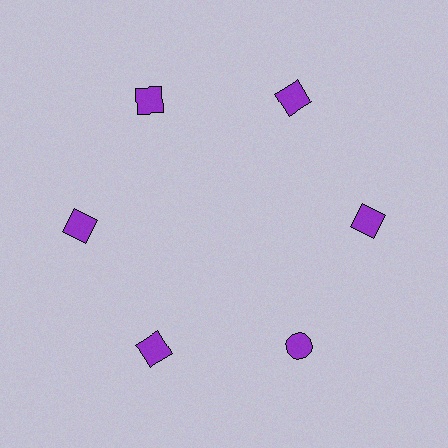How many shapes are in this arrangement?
There are 6 shapes arranged in a ring pattern.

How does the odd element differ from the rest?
It has a different shape: circle instead of square.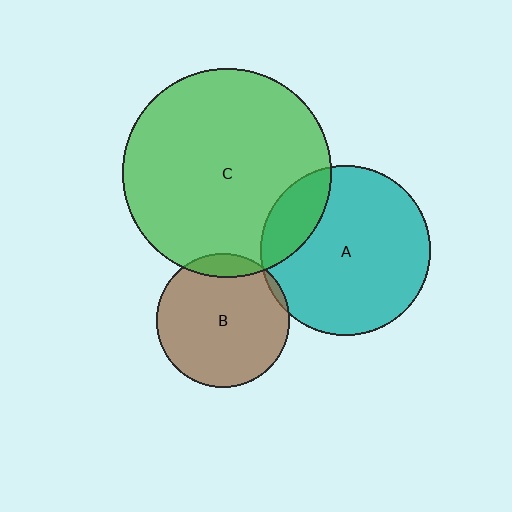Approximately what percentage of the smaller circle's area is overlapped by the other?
Approximately 5%.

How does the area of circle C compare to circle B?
Approximately 2.4 times.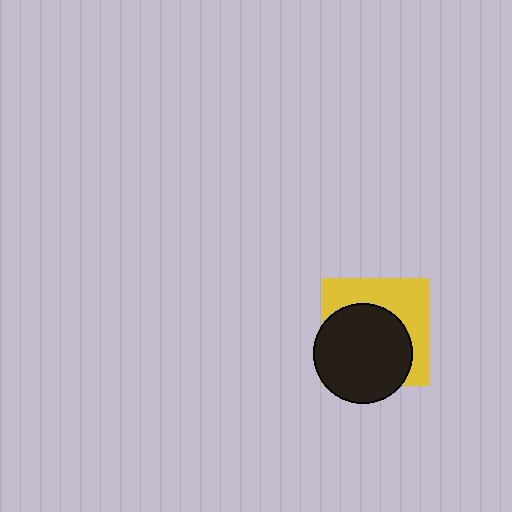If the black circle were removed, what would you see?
You would see the complete yellow square.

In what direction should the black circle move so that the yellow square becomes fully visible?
The black circle should move toward the lower-left. That is the shortest direction to clear the overlap and leave the yellow square fully visible.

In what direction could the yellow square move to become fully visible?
The yellow square could move toward the upper-right. That would shift it out from behind the black circle entirely.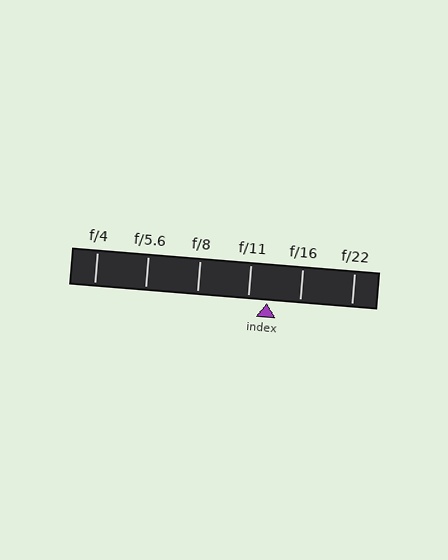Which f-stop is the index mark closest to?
The index mark is closest to f/11.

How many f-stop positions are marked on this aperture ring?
There are 6 f-stop positions marked.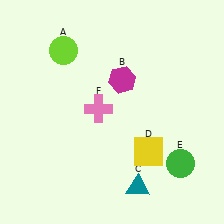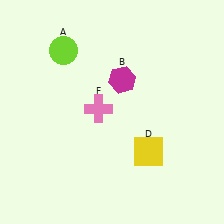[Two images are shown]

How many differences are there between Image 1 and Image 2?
There are 2 differences between the two images.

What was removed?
The green circle (E), the teal triangle (C) were removed in Image 2.